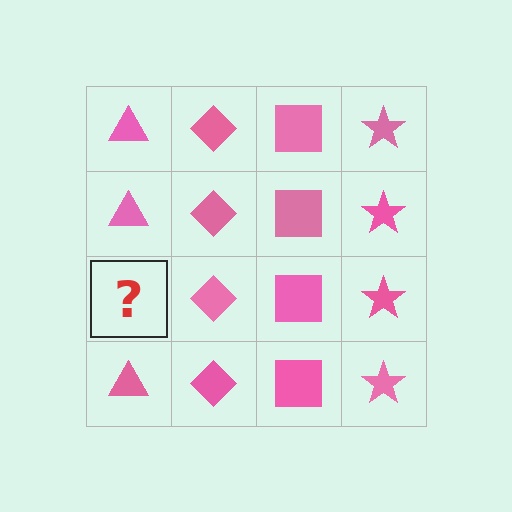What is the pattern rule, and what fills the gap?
The rule is that each column has a consistent shape. The gap should be filled with a pink triangle.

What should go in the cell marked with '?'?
The missing cell should contain a pink triangle.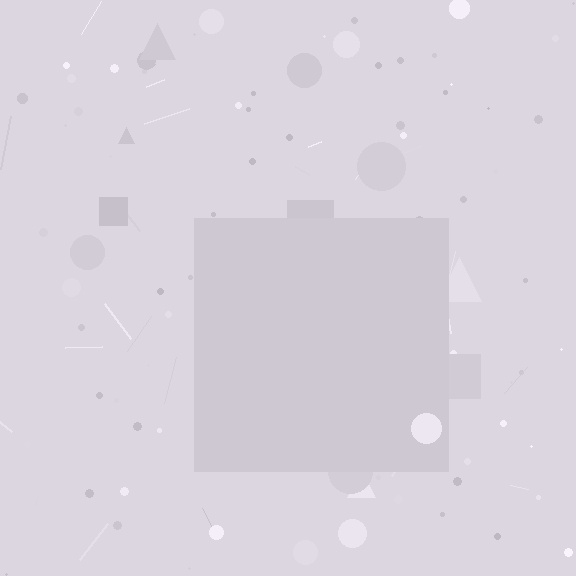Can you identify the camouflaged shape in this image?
The camouflaged shape is a square.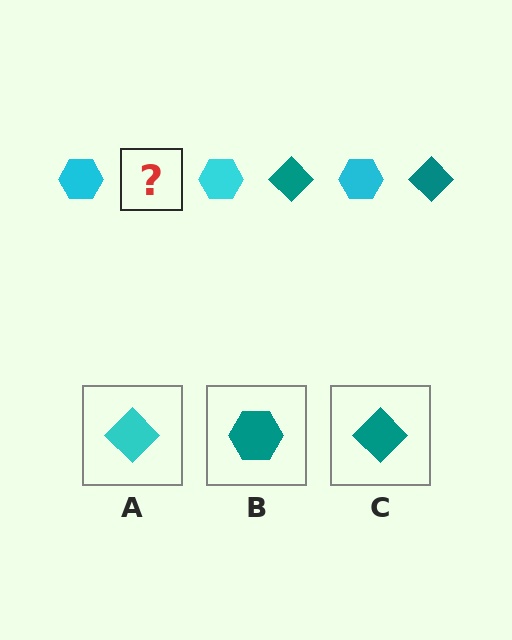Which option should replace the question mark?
Option C.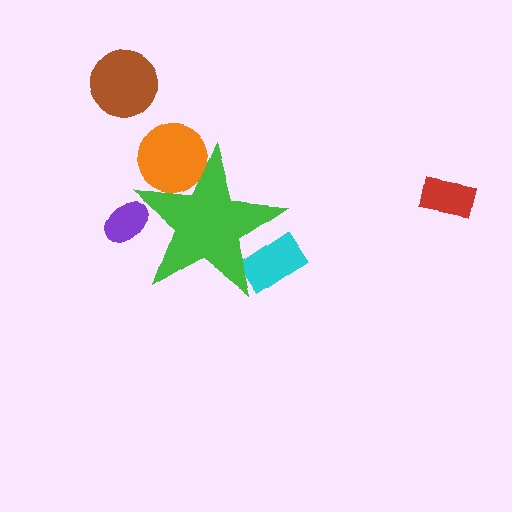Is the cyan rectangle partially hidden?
Yes, the cyan rectangle is partially hidden behind the green star.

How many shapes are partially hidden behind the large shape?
3 shapes are partially hidden.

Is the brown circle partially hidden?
No, the brown circle is fully visible.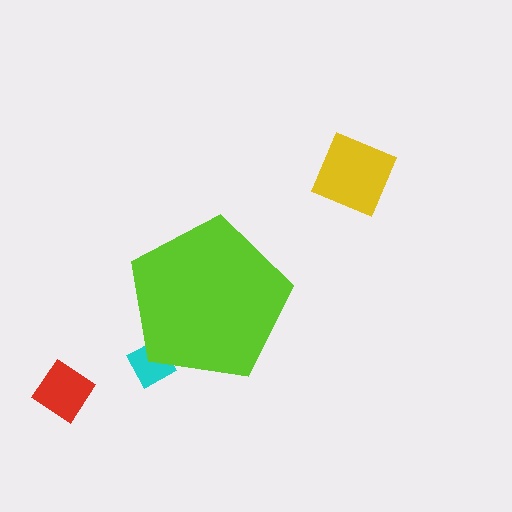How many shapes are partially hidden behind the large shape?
1 shape is partially hidden.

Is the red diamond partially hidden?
No, the red diamond is fully visible.